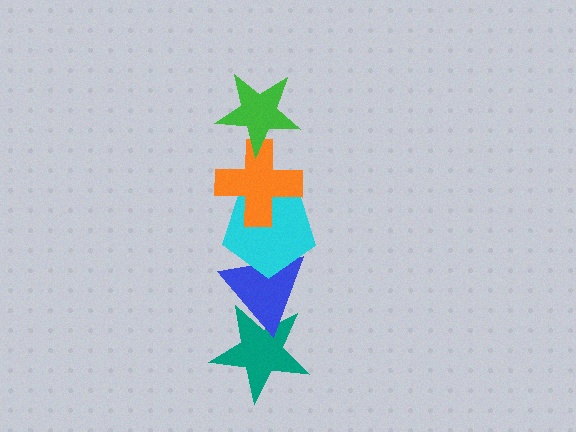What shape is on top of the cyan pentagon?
The orange cross is on top of the cyan pentagon.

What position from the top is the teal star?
The teal star is 5th from the top.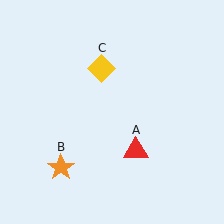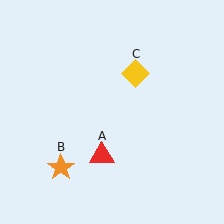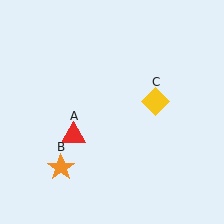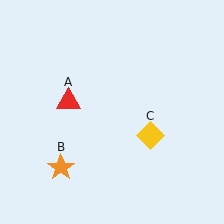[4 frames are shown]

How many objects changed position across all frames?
2 objects changed position: red triangle (object A), yellow diamond (object C).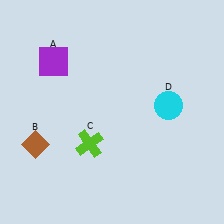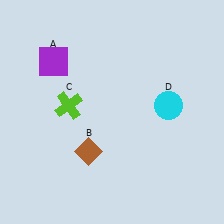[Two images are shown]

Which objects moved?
The objects that moved are: the brown diamond (B), the lime cross (C).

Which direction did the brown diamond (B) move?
The brown diamond (B) moved right.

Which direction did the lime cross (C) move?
The lime cross (C) moved up.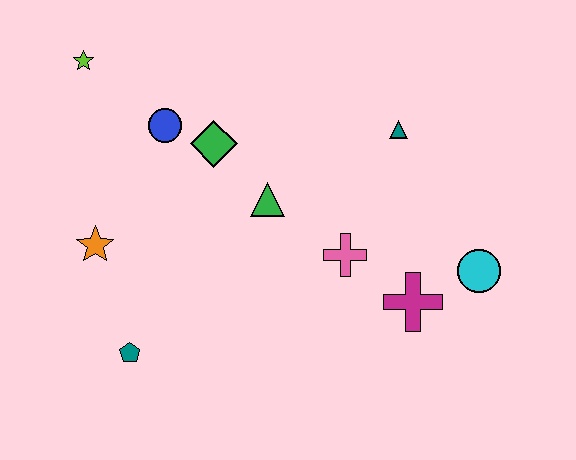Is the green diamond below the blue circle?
Yes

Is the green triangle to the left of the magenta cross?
Yes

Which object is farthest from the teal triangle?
The teal pentagon is farthest from the teal triangle.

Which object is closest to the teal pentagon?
The orange star is closest to the teal pentagon.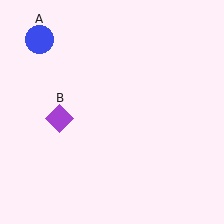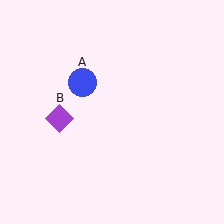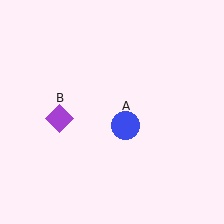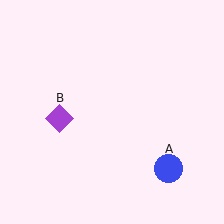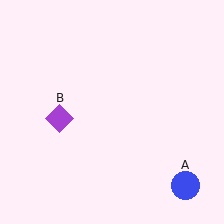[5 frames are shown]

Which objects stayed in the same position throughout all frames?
Purple diamond (object B) remained stationary.